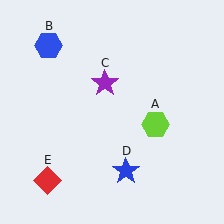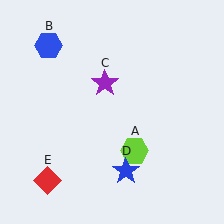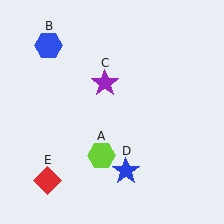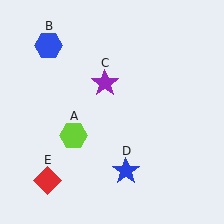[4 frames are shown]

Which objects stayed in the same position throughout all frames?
Blue hexagon (object B) and purple star (object C) and blue star (object D) and red diamond (object E) remained stationary.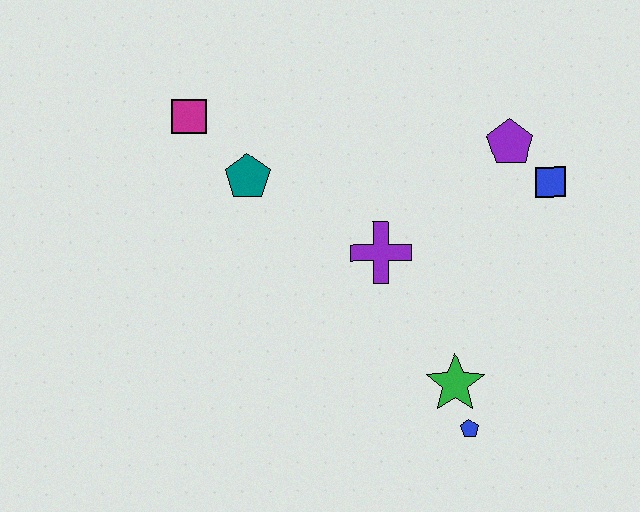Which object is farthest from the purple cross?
The magenta square is farthest from the purple cross.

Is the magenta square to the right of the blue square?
No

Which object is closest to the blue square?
The purple pentagon is closest to the blue square.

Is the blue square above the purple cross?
Yes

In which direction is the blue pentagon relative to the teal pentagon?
The blue pentagon is below the teal pentagon.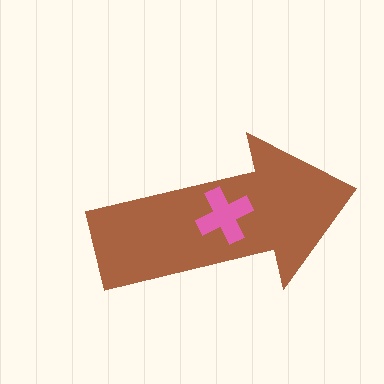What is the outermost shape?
The brown arrow.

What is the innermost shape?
The pink cross.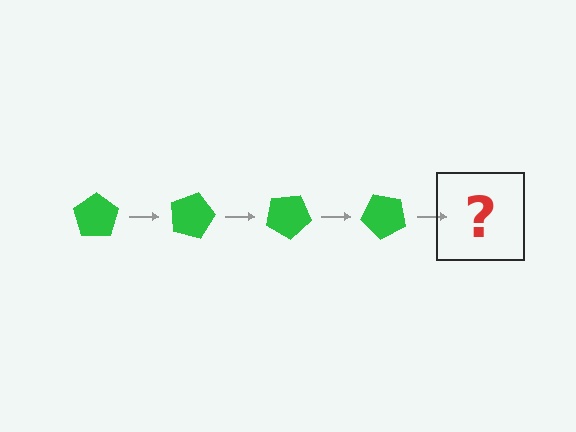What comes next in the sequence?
The next element should be a green pentagon rotated 60 degrees.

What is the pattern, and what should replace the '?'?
The pattern is that the pentagon rotates 15 degrees each step. The '?' should be a green pentagon rotated 60 degrees.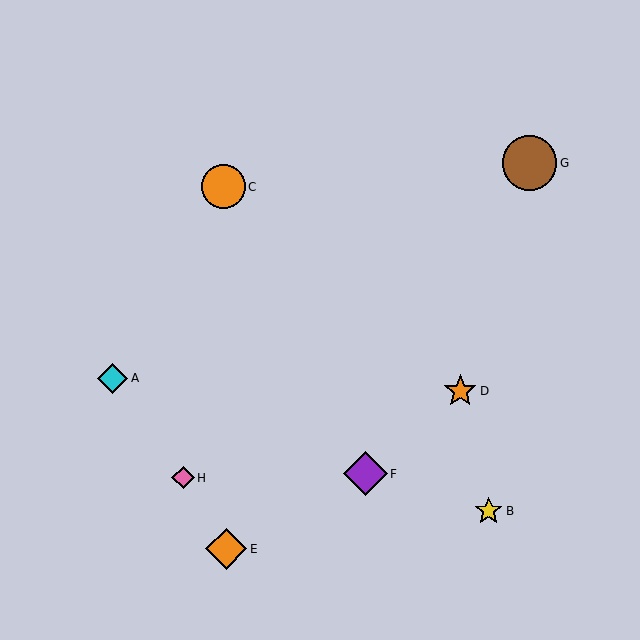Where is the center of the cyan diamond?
The center of the cyan diamond is at (113, 378).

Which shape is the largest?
The brown circle (labeled G) is the largest.